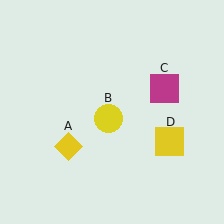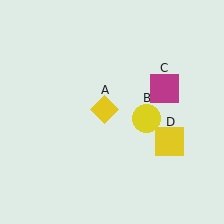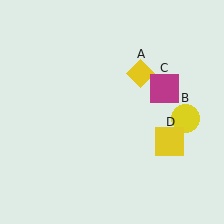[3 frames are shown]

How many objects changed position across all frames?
2 objects changed position: yellow diamond (object A), yellow circle (object B).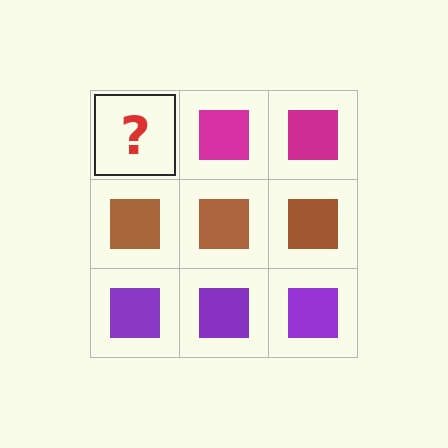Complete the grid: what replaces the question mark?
The question mark should be replaced with a magenta square.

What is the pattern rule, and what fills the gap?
The rule is that each row has a consistent color. The gap should be filled with a magenta square.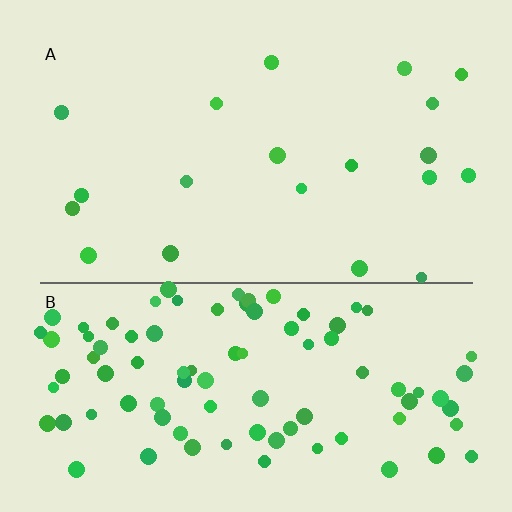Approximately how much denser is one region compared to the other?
Approximately 4.7× — region B over region A.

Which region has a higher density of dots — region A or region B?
B (the bottom).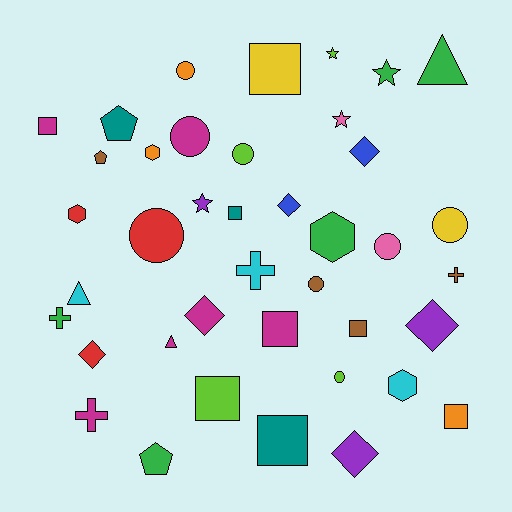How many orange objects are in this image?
There are 3 orange objects.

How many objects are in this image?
There are 40 objects.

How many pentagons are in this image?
There are 3 pentagons.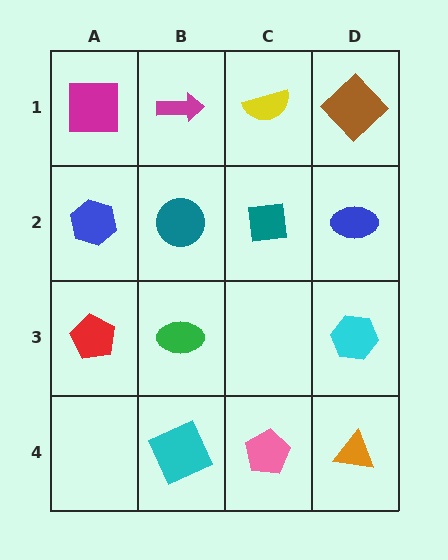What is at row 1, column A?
A magenta square.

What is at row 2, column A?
A blue hexagon.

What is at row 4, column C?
A pink pentagon.